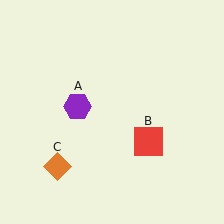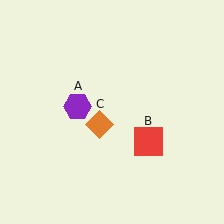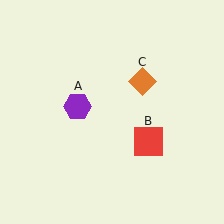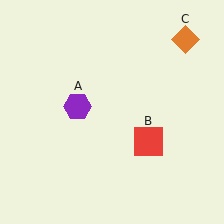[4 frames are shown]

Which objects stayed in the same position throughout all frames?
Purple hexagon (object A) and red square (object B) remained stationary.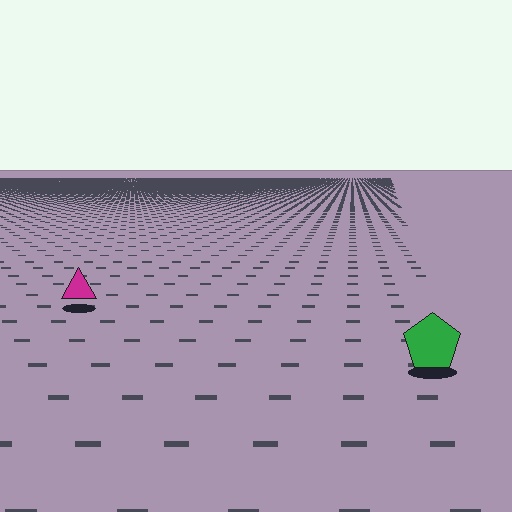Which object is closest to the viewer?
The green pentagon is closest. The texture marks near it are larger and more spread out.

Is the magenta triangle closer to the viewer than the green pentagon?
No. The green pentagon is closer — you can tell from the texture gradient: the ground texture is coarser near it.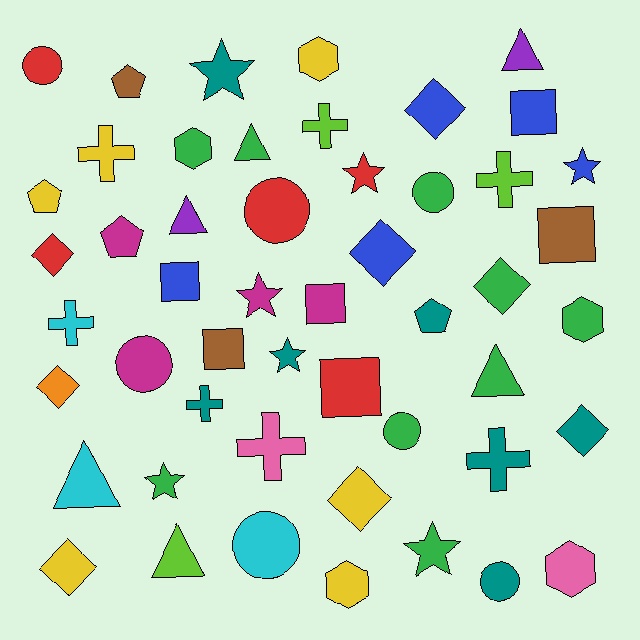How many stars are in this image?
There are 7 stars.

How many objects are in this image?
There are 50 objects.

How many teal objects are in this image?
There are 7 teal objects.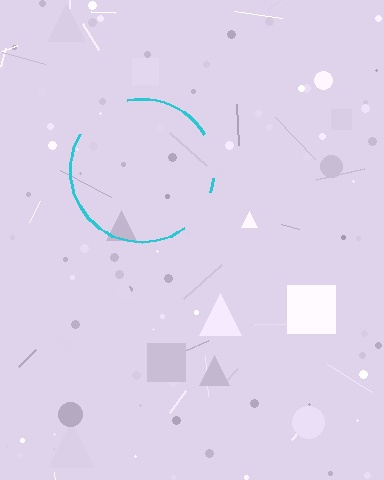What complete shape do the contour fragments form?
The contour fragments form a circle.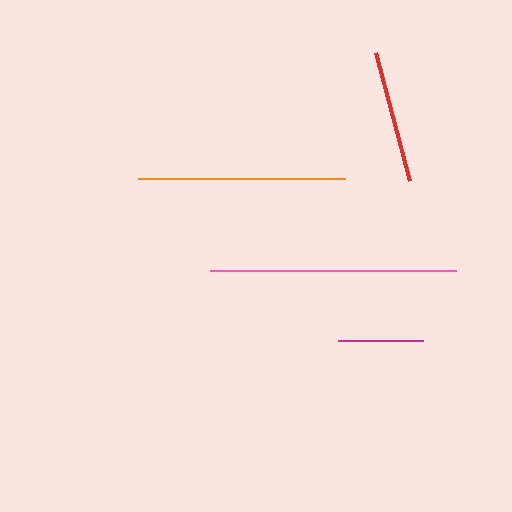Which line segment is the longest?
The pink line is the longest at approximately 246 pixels.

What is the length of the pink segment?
The pink segment is approximately 246 pixels long.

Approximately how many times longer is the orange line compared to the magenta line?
The orange line is approximately 2.4 times the length of the magenta line.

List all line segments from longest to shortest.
From longest to shortest: pink, orange, red, magenta.